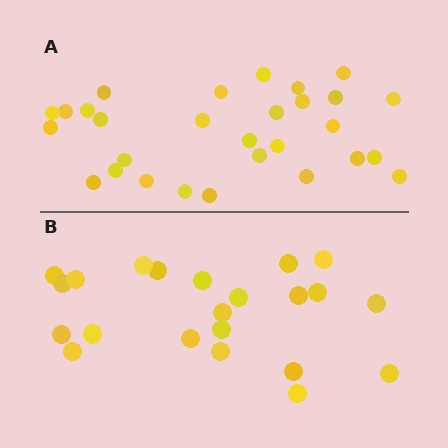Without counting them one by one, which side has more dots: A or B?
Region A (the top region) has more dots.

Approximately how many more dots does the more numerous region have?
Region A has roughly 8 or so more dots than region B.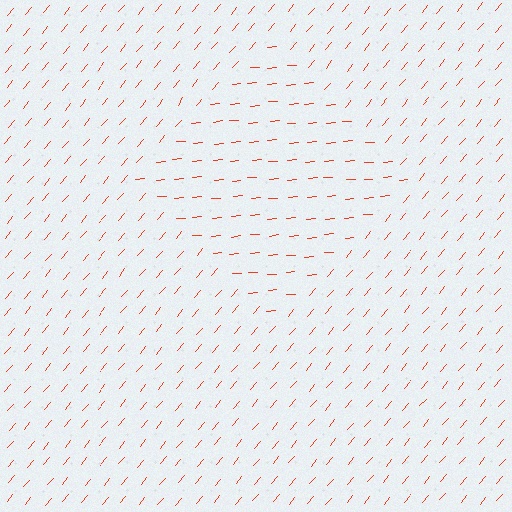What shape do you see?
I see a diamond.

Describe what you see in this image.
The image is filled with small red line segments. A diamond region in the image has lines oriented differently from the surrounding lines, creating a visible texture boundary.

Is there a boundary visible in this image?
Yes, there is a texture boundary formed by a change in line orientation.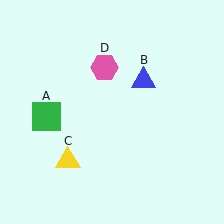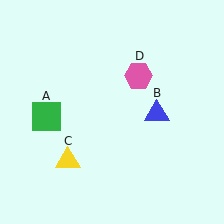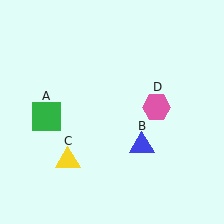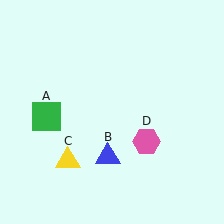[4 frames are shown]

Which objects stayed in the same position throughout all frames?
Green square (object A) and yellow triangle (object C) remained stationary.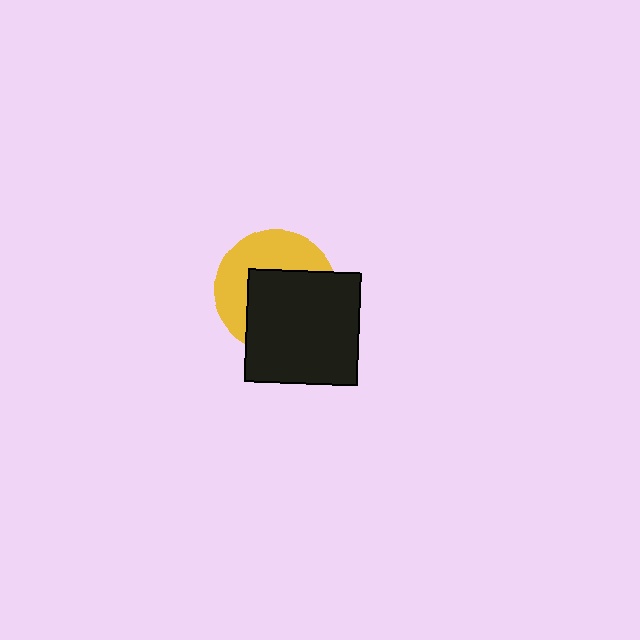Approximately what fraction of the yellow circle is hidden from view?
Roughly 55% of the yellow circle is hidden behind the black square.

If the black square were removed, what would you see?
You would see the complete yellow circle.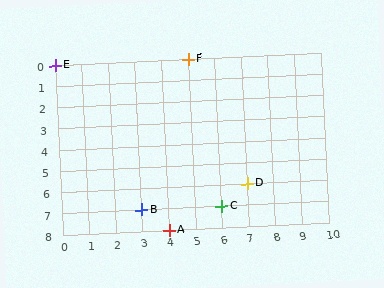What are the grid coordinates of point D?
Point D is at grid coordinates (7, 6).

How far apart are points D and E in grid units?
Points D and E are 7 columns and 6 rows apart (about 9.2 grid units diagonally).